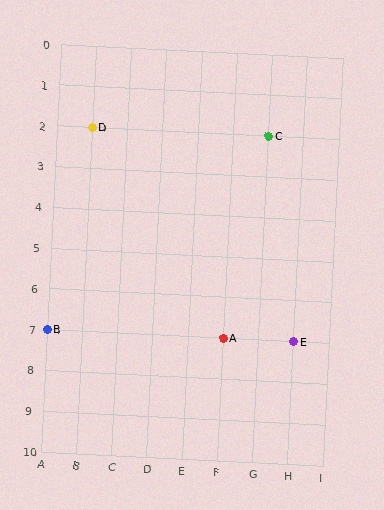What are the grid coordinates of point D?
Point D is at grid coordinates (B, 2).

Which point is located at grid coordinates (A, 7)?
Point B is at (A, 7).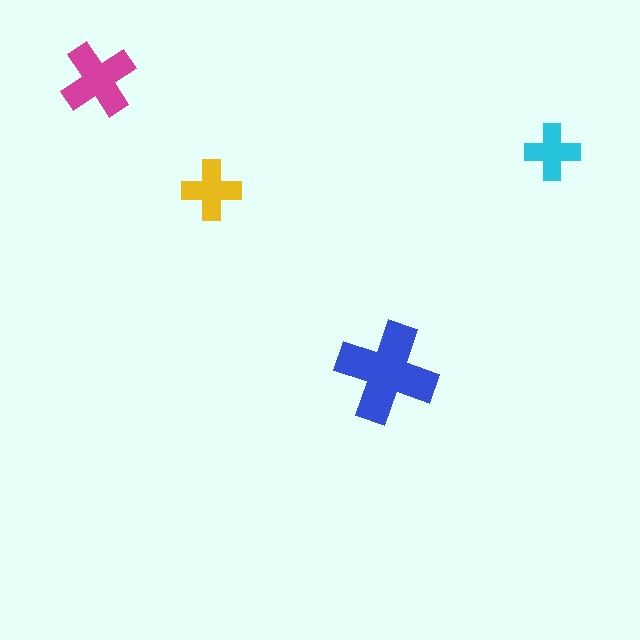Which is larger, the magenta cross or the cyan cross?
The magenta one.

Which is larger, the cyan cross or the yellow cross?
The yellow one.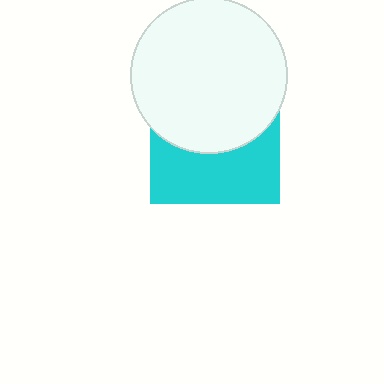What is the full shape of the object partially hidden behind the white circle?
The partially hidden object is a cyan square.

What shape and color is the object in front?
The object in front is a white circle.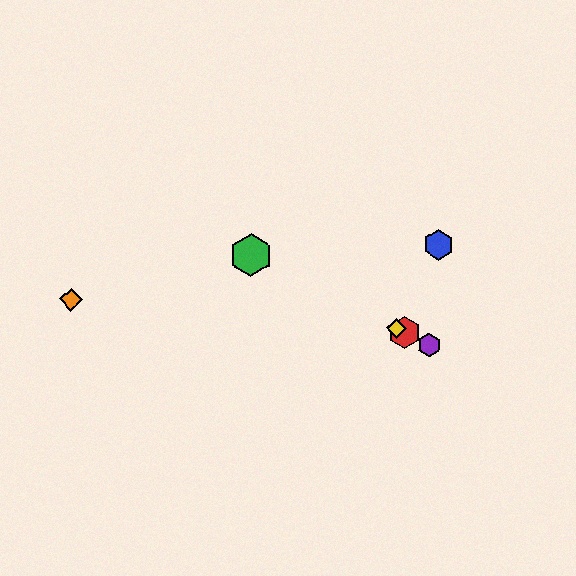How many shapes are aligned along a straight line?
4 shapes (the red hexagon, the green hexagon, the yellow diamond, the purple hexagon) are aligned along a straight line.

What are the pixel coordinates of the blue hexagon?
The blue hexagon is at (439, 245).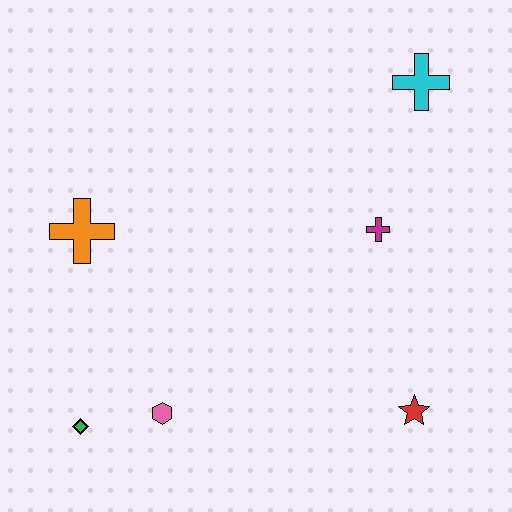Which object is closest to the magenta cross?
The cyan cross is closest to the magenta cross.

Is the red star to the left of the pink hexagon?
No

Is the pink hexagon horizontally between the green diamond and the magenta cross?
Yes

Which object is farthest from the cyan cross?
The green diamond is farthest from the cyan cross.